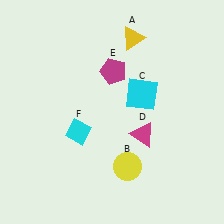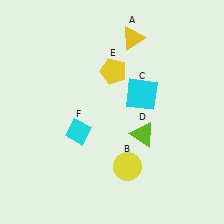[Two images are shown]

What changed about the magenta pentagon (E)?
In Image 1, E is magenta. In Image 2, it changed to yellow.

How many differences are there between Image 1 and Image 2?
There are 2 differences between the two images.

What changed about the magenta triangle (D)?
In Image 1, D is magenta. In Image 2, it changed to lime.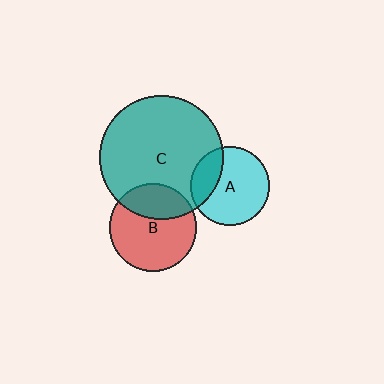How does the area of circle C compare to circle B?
Approximately 2.0 times.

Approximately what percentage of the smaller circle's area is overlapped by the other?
Approximately 25%.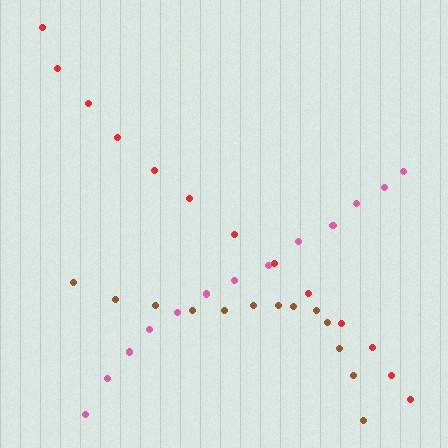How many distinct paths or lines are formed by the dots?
There are 3 distinct paths.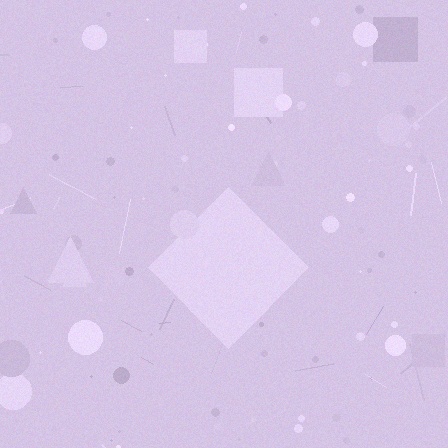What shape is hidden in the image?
A diamond is hidden in the image.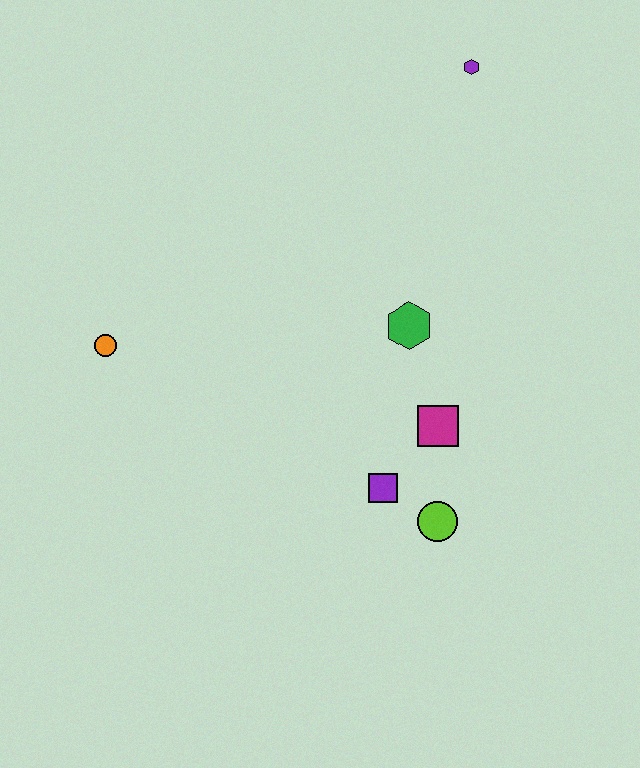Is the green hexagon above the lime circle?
Yes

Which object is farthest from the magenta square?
The purple hexagon is farthest from the magenta square.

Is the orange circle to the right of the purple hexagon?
No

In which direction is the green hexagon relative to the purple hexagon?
The green hexagon is below the purple hexagon.